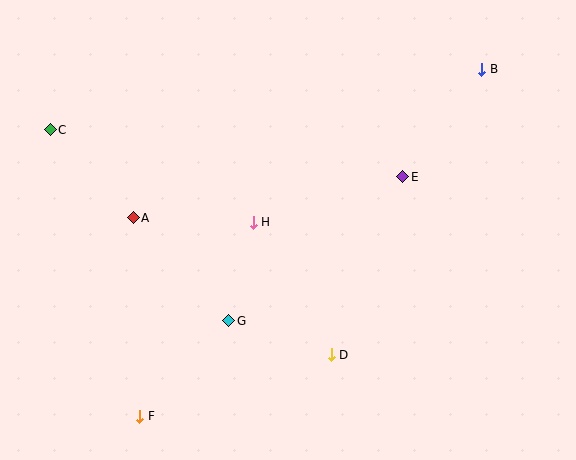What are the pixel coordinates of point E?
Point E is at (403, 177).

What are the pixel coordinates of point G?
Point G is at (229, 321).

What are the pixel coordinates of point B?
Point B is at (482, 69).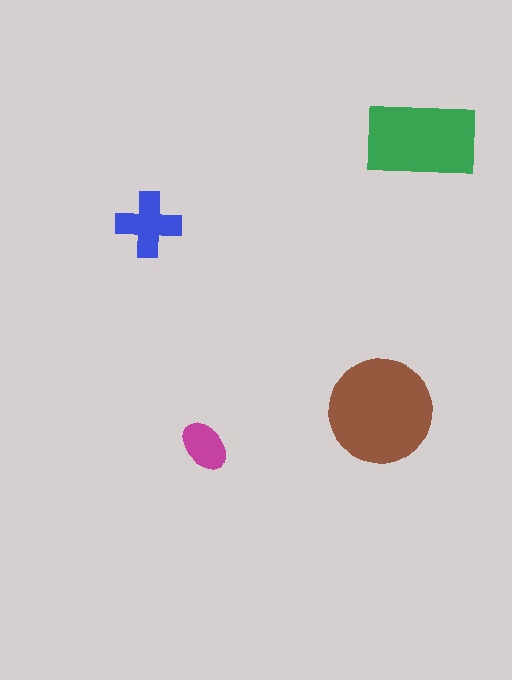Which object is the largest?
The brown circle.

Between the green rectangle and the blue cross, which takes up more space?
The green rectangle.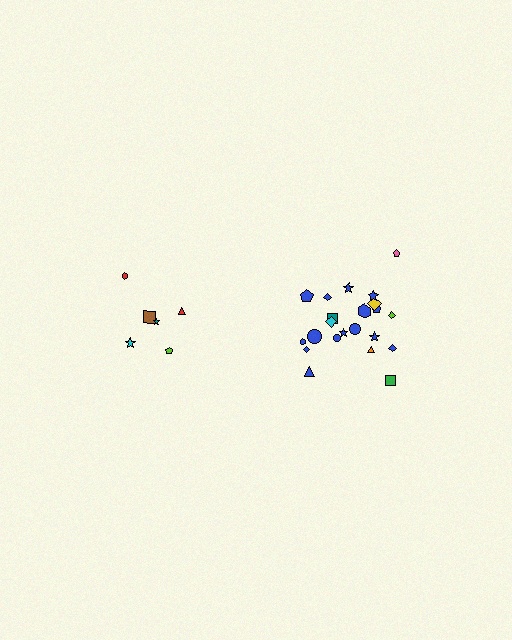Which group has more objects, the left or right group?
The right group.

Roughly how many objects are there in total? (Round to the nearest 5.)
Roughly 30 objects in total.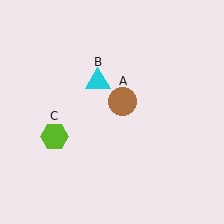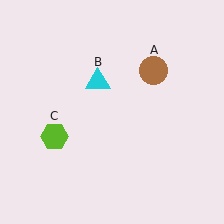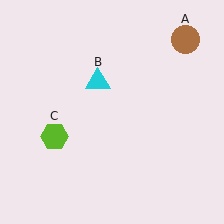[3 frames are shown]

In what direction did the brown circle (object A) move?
The brown circle (object A) moved up and to the right.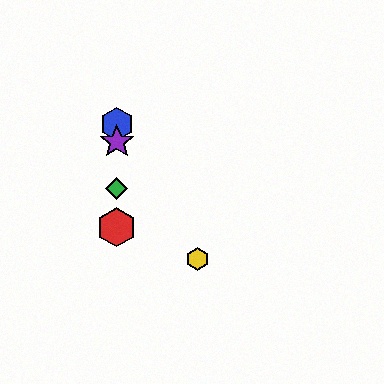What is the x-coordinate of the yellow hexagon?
The yellow hexagon is at x≈198.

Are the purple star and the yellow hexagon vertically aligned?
No, the purple star is at x≈117 and the yellow hexagon is at x≈198.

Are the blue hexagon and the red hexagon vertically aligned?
Yes, both are at x≈117.